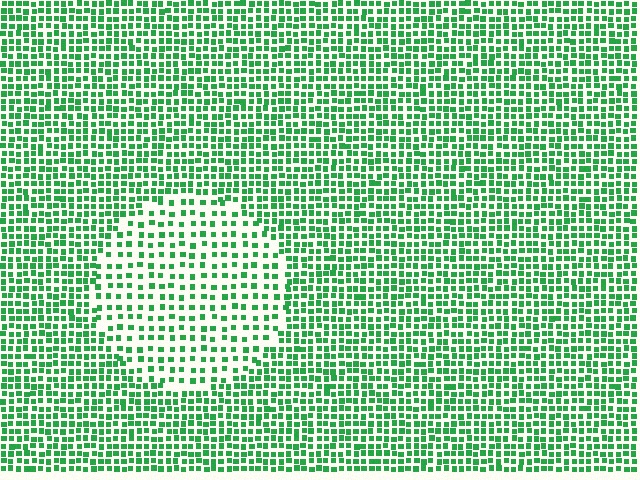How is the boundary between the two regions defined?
The boundary is defined by a change in element density (approximately 1.9x ratio). All elements are the same color, size, and shape.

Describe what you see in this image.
The image contains small green elements arranged at two different densities. A circle-shaped region is visible where the elements are less densely packed than the surrounding area.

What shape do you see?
I see a circle.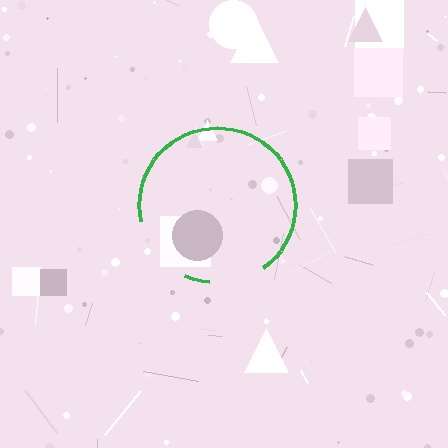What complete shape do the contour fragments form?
The contour fragments form a circle.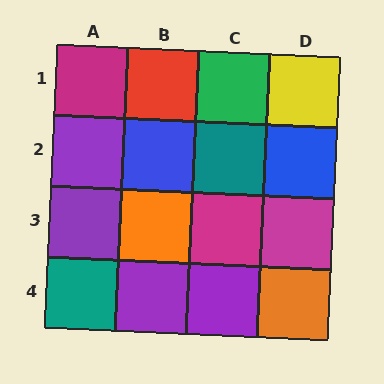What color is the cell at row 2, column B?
Blue.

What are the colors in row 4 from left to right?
Teal, purple, purple, orange.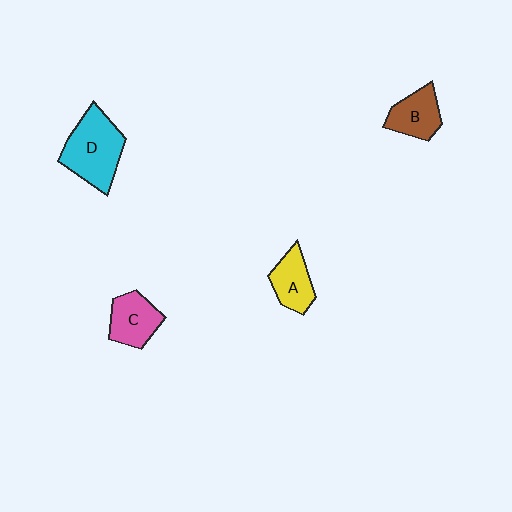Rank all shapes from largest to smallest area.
From largest to smallest: D (cyan), C (pink), B (brown), A (yellow).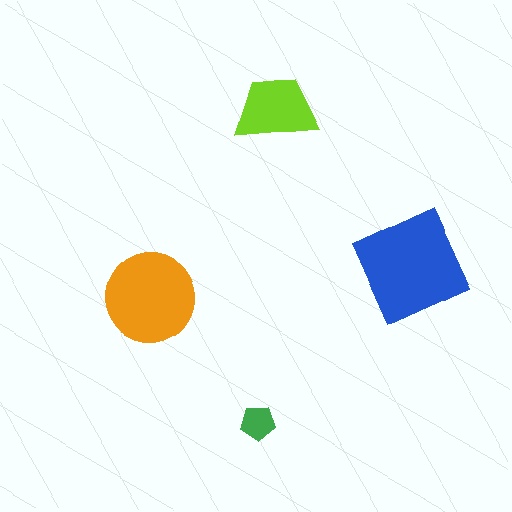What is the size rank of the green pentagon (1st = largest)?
4th.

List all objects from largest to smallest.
The blue square, the orange circle, the lime trapezoid, the green pentagon.